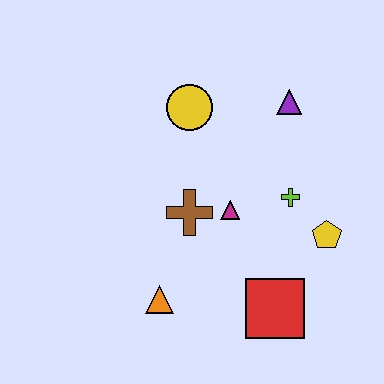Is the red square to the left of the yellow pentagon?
Yes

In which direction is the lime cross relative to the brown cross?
The lime cross is to the right of the brown cross.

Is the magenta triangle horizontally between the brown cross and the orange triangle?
No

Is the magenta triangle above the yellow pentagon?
Yes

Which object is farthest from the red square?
The yellow circle is farthest from the red square.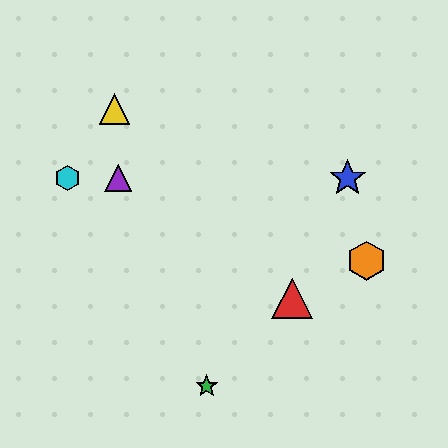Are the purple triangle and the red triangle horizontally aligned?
No, the purple triangle is at y≈178 and the red triangle is at y≈298.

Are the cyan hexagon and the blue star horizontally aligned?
Yes, both are at y≈178.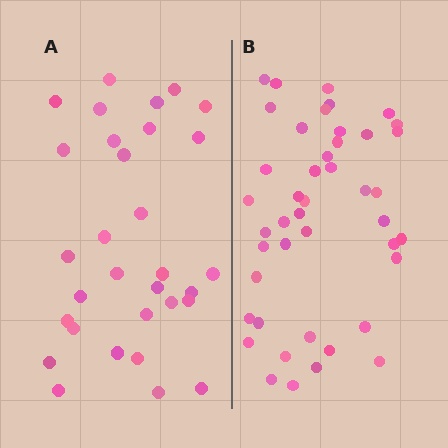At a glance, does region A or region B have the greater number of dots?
Region B (the right region) has more dots.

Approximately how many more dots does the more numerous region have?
Region B has approximately 15 more dots than region A.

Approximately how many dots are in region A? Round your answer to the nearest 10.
About 30 dots. (The exact count is 31, which rounds to 30.)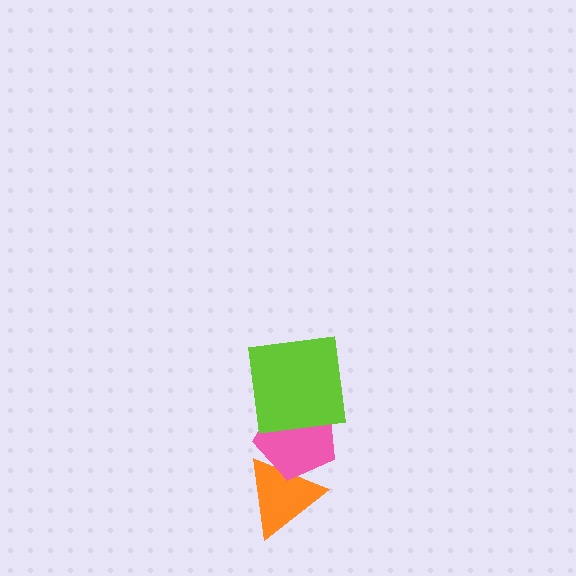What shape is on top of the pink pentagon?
The lime square is on top of the pink pentagon.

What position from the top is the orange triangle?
The orange triangle is 3rd from the top.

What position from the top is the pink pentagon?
The pink pentagon is 2nd from the top.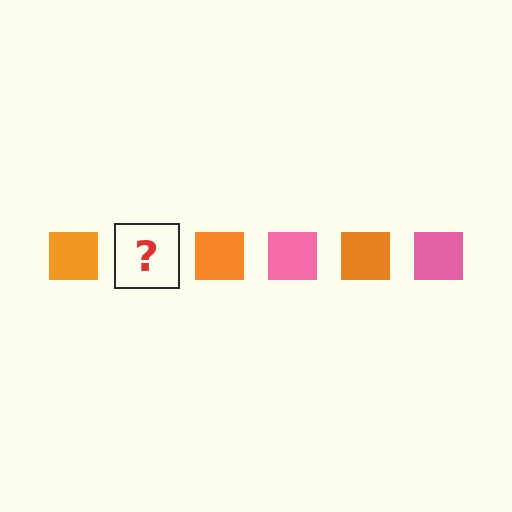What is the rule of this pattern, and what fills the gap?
The rule is that the pattern cycles through orange, pink squares. The gap should be filled with a pink square.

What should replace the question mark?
The question mark should be replaced with a pink square.